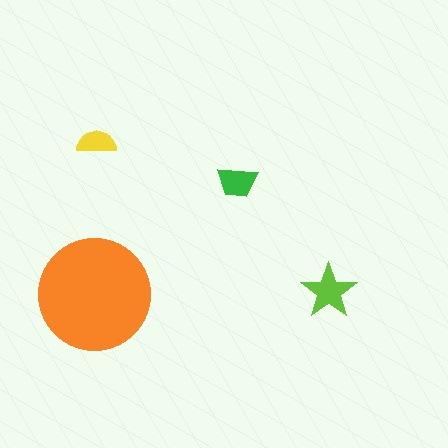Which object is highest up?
The yellow semicircle is topmost.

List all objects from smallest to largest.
The yellow semicircle, the green trapezoid, the lime star, the orange circle.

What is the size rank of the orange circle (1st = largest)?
1st.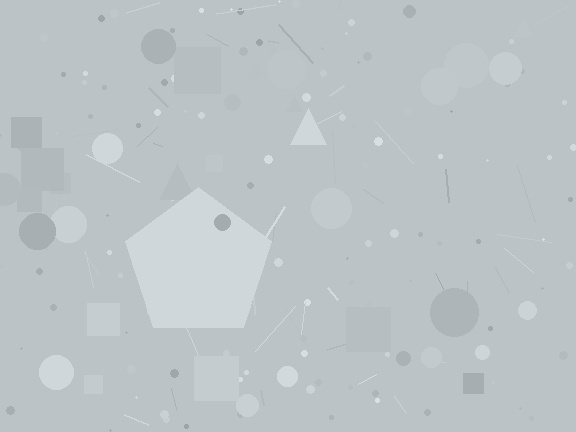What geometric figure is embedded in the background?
A pentagon is embedded in the background.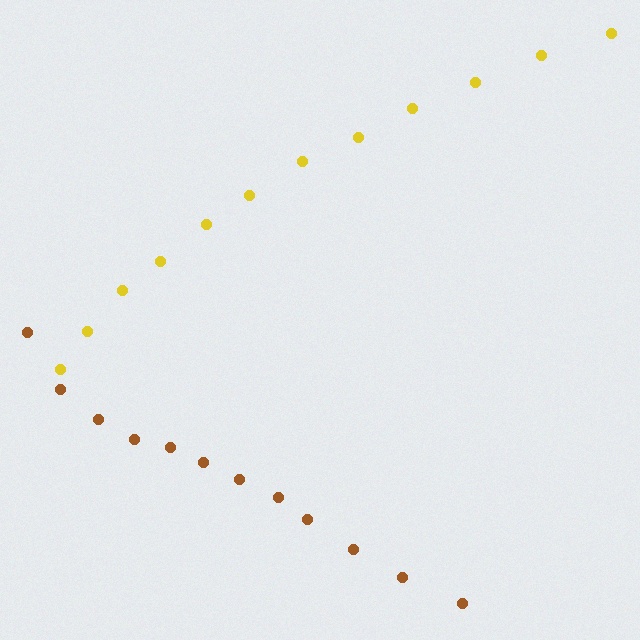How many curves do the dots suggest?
There are 2 distinct paths.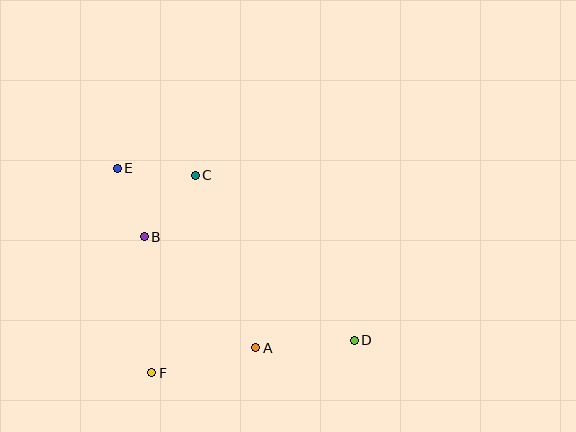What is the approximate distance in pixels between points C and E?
The distance between C and E is approximately 79 pixels.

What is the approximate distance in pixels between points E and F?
The distance between E and F is approximately 207 pixels.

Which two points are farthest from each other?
Points D and E are farthest from each other.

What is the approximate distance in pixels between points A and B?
The distance between A and B is approximately 157 pixels.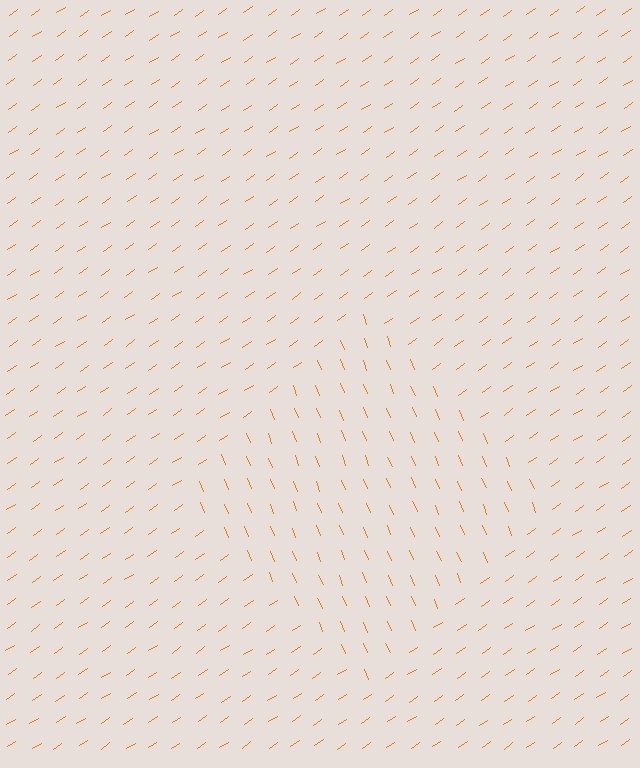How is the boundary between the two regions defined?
The boundary is defined purely by a change in line orientation (approximately 77 degrees difference). All lines are the same color and thickness.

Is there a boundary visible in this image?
Yes, there is a texture boundary formed by a change in line orientation.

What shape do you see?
I see a diamond.